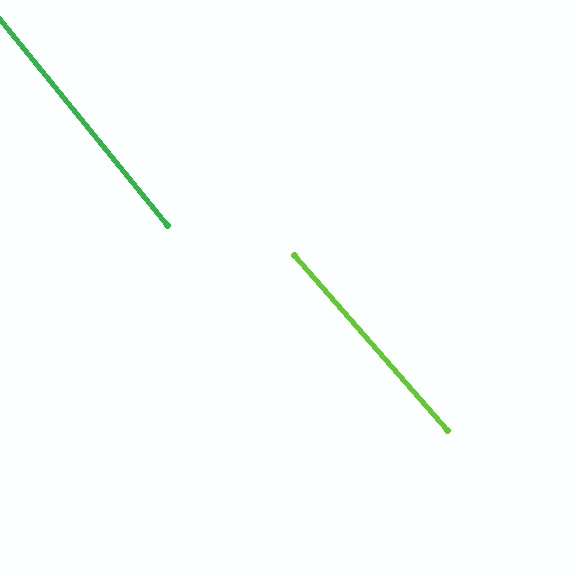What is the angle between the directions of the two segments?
Approximately 2 degrees.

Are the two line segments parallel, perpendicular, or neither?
Parallel — their directions differ by only 1.9°.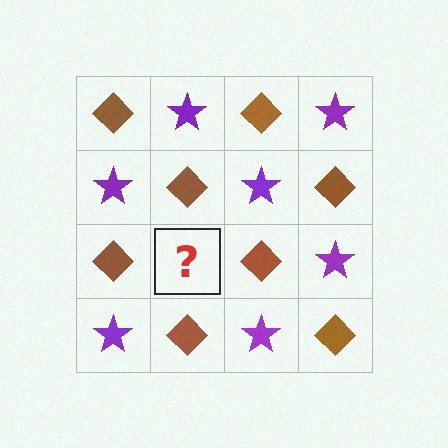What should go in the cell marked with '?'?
The missing cell should contain a purple star.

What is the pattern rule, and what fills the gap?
The rule is that it alternates brown diamond and purple star in a checkerboard pattern. The gap should be filled with a purple star.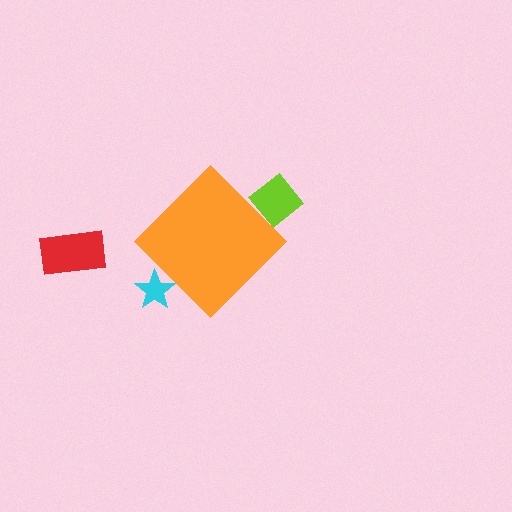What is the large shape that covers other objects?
An orange diamond.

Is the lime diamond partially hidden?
Yes, the lime diamond is partially hidden behind the orange diamond.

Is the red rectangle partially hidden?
No, the red rectangle is fully visible.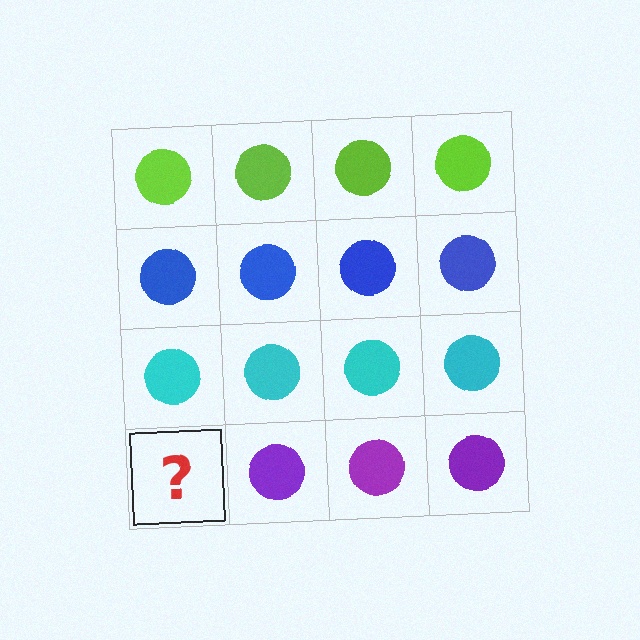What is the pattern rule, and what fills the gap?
The rule is that each row has a consistent color. The gap should be filled with a purple circle.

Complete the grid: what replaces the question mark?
The question mark should be replaced with a purple circle.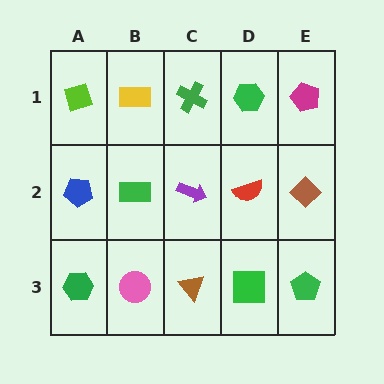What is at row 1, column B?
A yellow rectangle.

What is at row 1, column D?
A green hexagon.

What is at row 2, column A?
A blue pentagon.